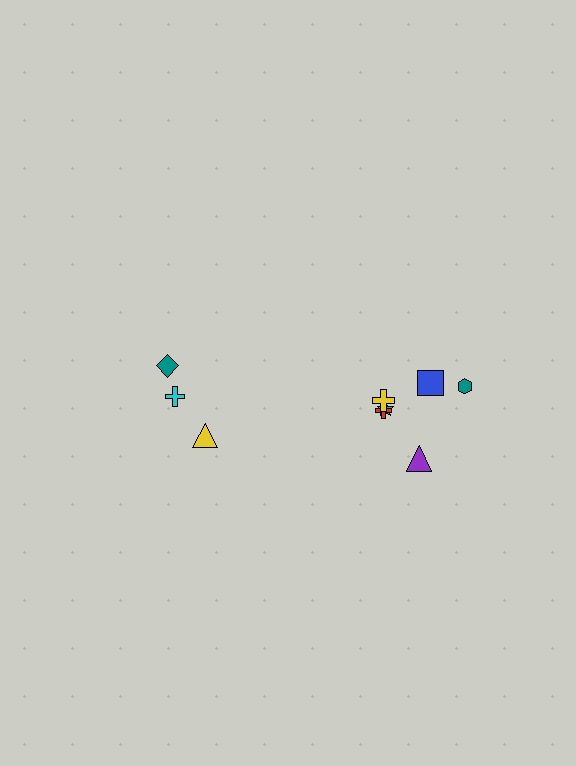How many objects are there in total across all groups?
There are 9 objects.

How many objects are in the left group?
There are 3 objects.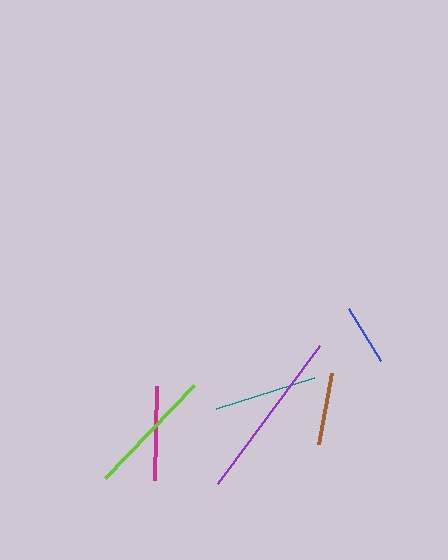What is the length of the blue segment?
The blue segment is approximately 61 pixels long.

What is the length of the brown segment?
The brown segment is approximately 72 pixels long.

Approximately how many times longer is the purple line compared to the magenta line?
The purple line is approximately 1.8 times the length of the magenta line.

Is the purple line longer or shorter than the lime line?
The purple line is longer than the lime line.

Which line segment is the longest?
The purple line is the longest at approximately 172 pixels.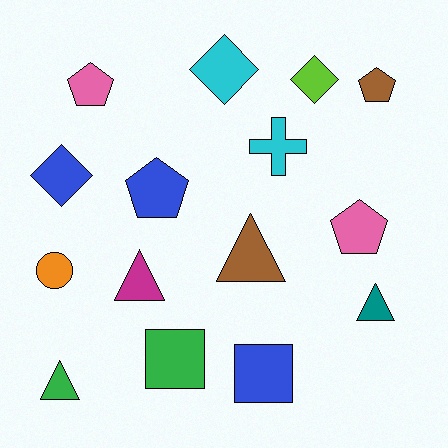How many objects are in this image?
There are 15 objects.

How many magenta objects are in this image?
There is 1 magenta object.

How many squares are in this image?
There are 2 squares.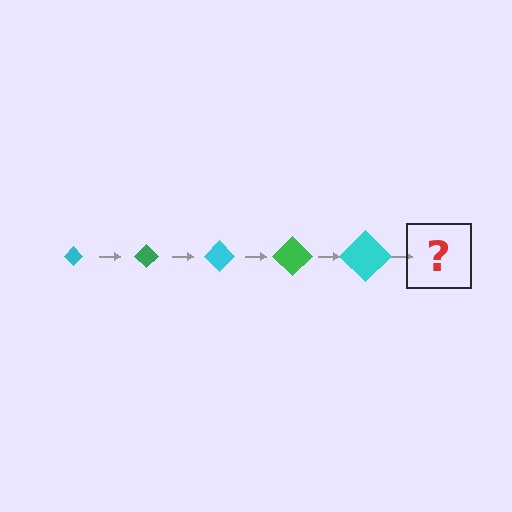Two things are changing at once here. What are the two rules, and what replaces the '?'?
The two rules are that the diamond grows larger each step and the color cycles through cyan and green. The '?' should be a green diamond, larger than the previous one.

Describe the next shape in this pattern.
It should be a green diamond, larger than the previous one.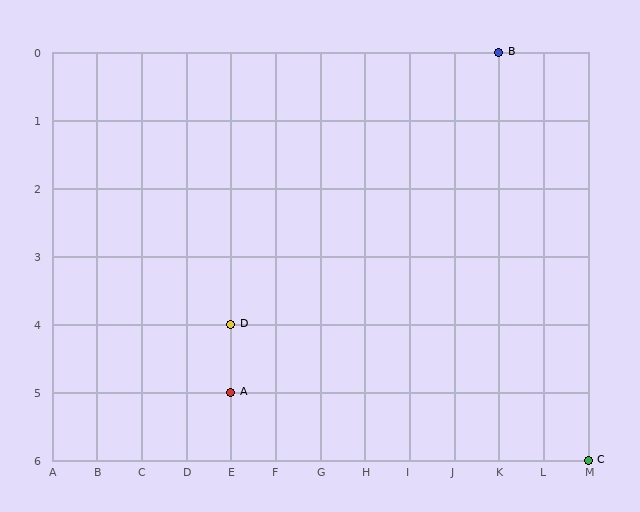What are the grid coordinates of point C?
Point C is at grid coordinates (M, 6).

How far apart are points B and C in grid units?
Points B and C are 2 columns and 6 rows apart (about 6.3 grid units diagonally).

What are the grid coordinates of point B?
Point B is at grid coordinates (K, 0).